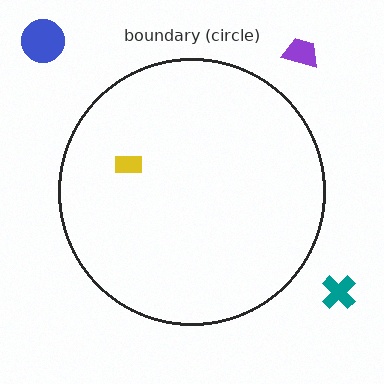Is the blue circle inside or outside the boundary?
Outside.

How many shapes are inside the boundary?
1 inside, 3 outside.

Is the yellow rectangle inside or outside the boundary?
Inside.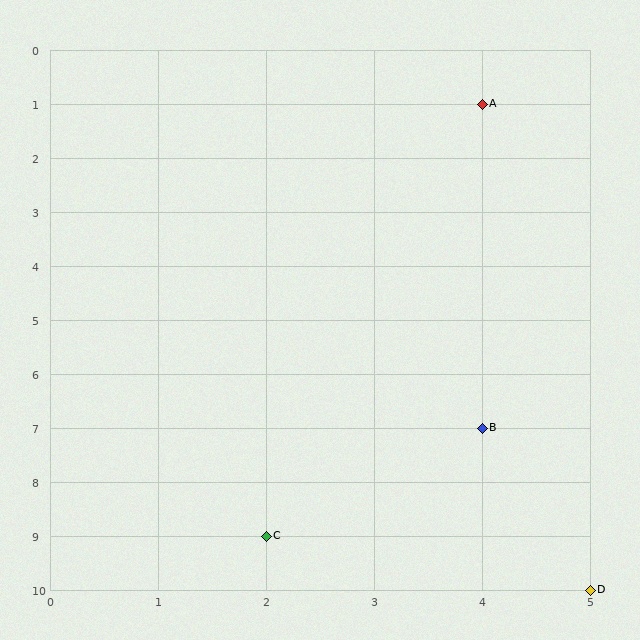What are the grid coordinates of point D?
Point D is at grid coordinates (5, 10).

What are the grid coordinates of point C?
Point C is at grid coordinates (2, 9).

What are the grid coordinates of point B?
Point B is at grid coordinates (4, 7).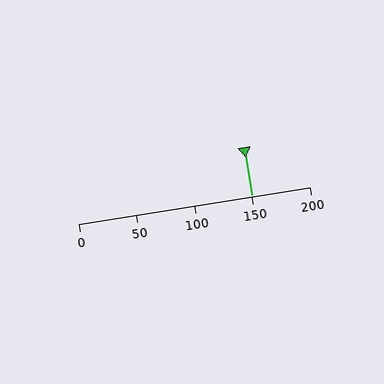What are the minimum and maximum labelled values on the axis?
The axis runs from 0 to 200.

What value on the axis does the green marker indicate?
The marker indicates approximately 150.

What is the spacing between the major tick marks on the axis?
The major ticks are spaced 50 apart.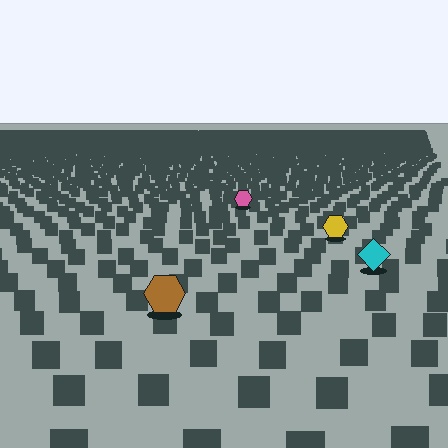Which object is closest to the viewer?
The brown hexagon is closest. The texture marks near it are larger and more spread out.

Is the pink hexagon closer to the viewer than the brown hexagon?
No. The brown hexagon is closer — you can tell from the texture gradient: the ground texture is coarser near it.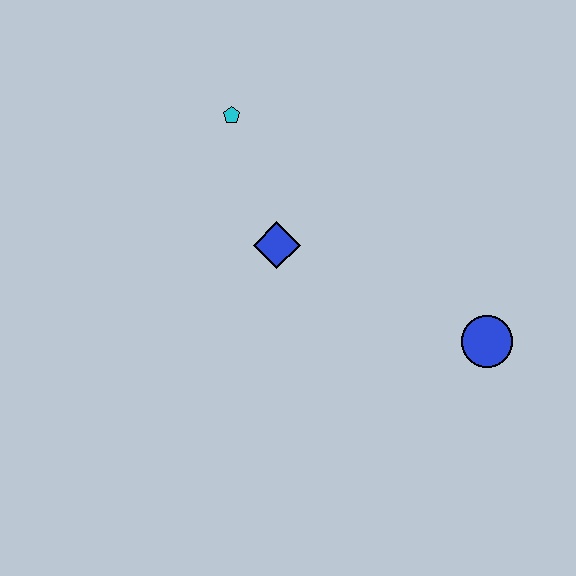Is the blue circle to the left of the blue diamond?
No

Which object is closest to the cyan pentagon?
The blue diamond is closest to the cyan pentagon.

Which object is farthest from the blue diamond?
The blue circle is farthest from the blue diamond.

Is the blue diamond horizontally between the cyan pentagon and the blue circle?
Yes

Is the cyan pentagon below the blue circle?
No